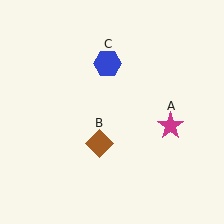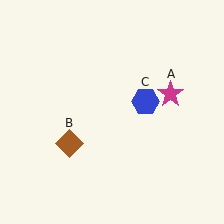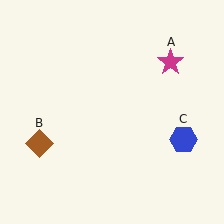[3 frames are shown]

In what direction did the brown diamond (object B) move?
The brown diamond (object B) moved left.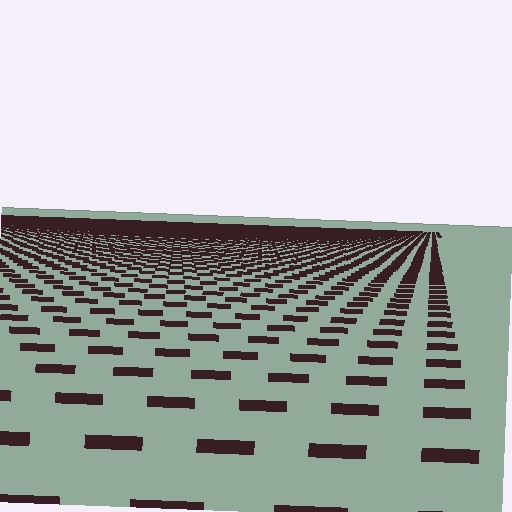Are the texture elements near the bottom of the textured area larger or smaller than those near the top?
Larger. Near the bottom, elements are closer to the viewer and appear at a bigger on-screen size.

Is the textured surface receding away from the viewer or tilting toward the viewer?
The surface is receding away from the viewer. Texture elements get smaller and denser toward the top.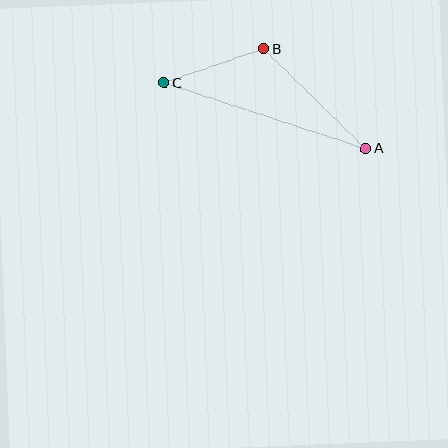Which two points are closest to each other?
Points B and C are closest to each other.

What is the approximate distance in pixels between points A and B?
The distance between A and B is approximately 143 pixels.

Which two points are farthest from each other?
Points A and C are farthest from each other.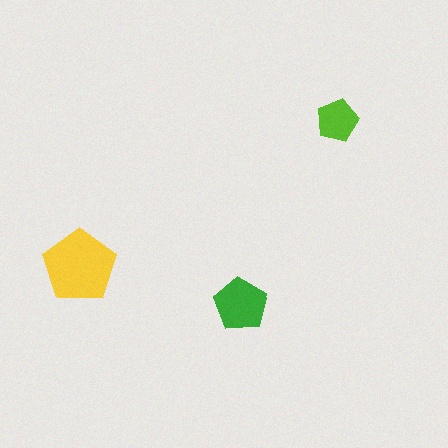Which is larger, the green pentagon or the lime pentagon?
The green one.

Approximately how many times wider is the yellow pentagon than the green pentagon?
About 1.5 times wider.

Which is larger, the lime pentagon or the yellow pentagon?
The yellow one.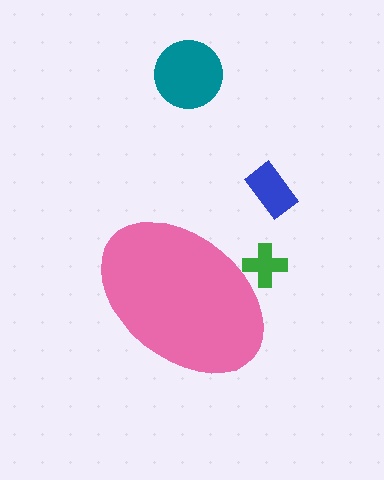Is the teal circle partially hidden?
No, the teal circle is fully visible.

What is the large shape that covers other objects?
A pink ellipse.